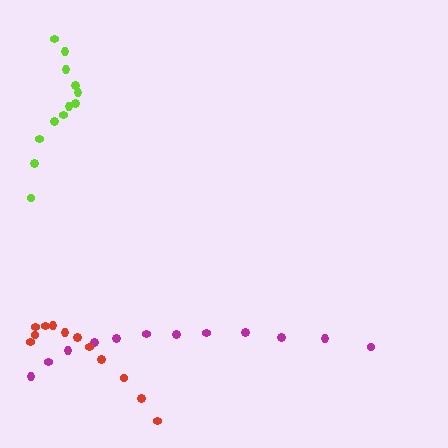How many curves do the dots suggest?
There are 3 distinct paths.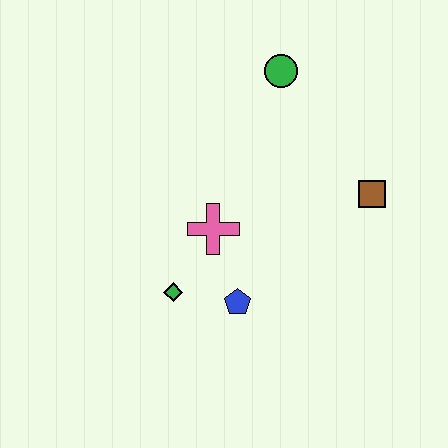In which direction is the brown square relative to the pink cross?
The brown square is to the right of the pink cross.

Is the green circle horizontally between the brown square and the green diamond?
Yes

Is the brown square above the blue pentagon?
Yes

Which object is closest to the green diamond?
The blue pentagon is closest to the green diamond.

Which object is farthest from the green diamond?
The green circle is farthest from the green diamond.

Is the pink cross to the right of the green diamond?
Yes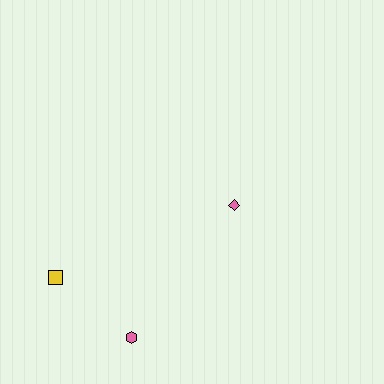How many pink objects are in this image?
There are 2 pink objects.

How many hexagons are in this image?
There is 1 hexagon.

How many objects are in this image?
There are 3 objects.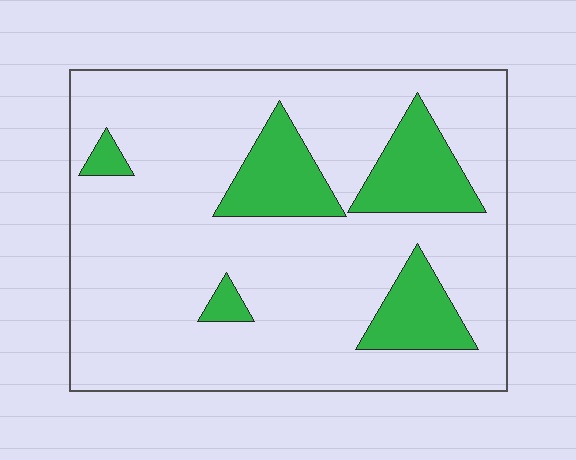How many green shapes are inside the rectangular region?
5.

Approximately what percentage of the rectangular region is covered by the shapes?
Approximately 20%.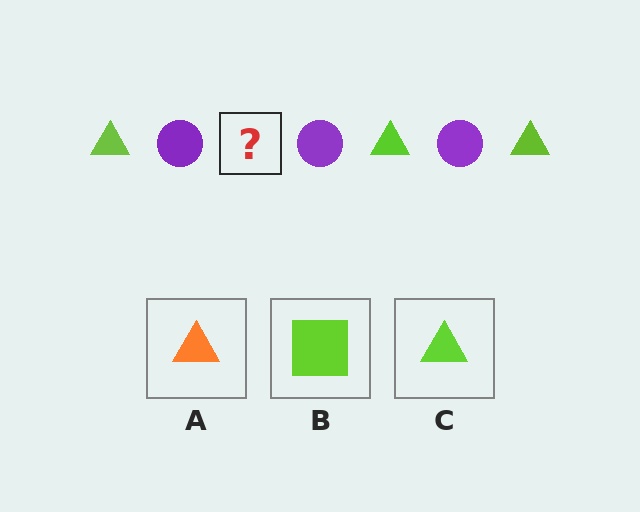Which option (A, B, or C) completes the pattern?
C.